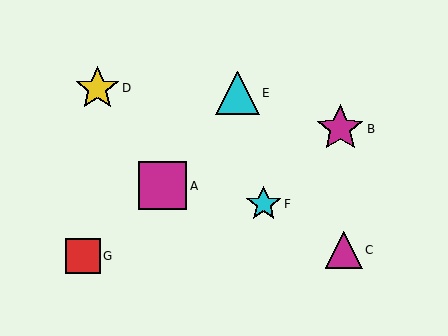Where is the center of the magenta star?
The center of the magenta star is at (340, 129).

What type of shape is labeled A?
Shape A is a magenta square.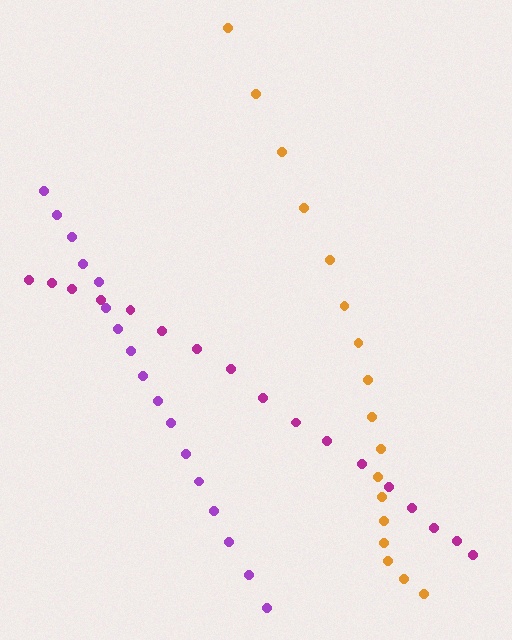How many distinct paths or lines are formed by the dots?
There are 3 distinct paths.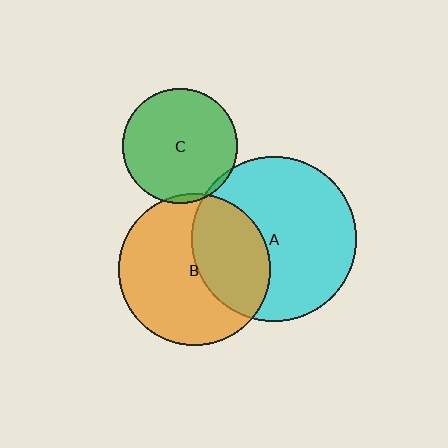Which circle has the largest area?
Circle A (cyan).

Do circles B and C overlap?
Yes.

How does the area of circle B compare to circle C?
Approximately 1.7 times.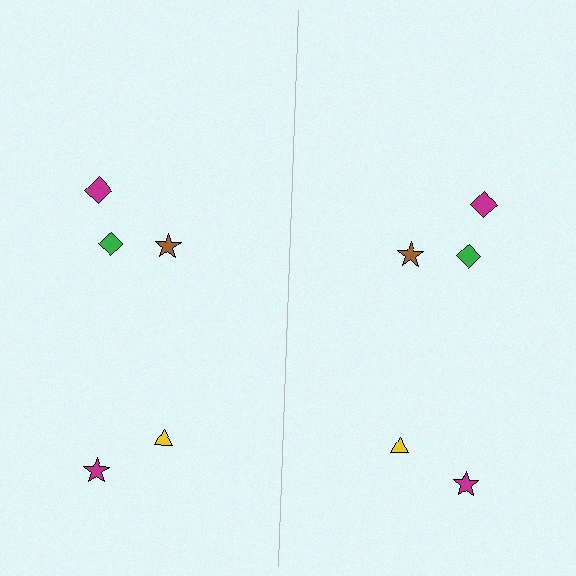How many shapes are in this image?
There are 10 shapes in this image.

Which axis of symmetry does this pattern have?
The pattern has a vertical axis of symmetry running through the center of the image.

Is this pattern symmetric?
Yes, this pattern has bilateral (reflection) symmetry.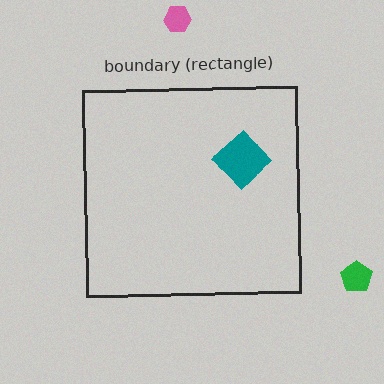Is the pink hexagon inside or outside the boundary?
Outside.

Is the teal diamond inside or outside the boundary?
Inside.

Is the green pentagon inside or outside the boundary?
Outside.